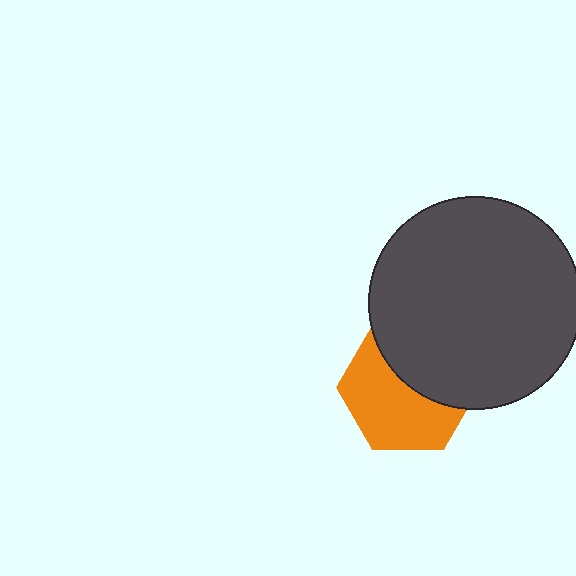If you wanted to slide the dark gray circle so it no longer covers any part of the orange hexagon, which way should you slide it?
Slide it up — that is the most direct way to separate the two shapes.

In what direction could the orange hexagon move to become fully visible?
The orange hexagon could move down. That would shift it out from behind the dark gray circle entirely.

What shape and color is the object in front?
The object in front is a dark gray circle.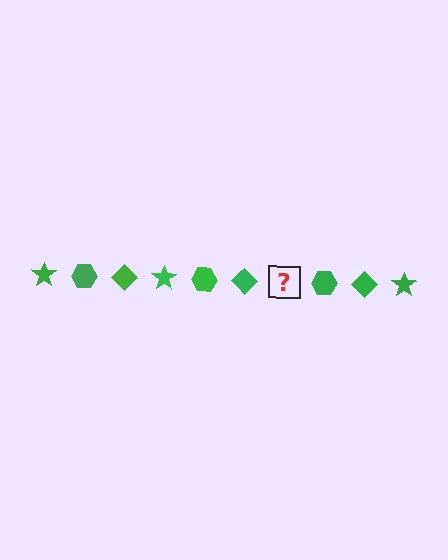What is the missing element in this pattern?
The missing element is a green star.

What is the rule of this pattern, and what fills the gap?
The rule is that the pattern cycles through star, hexagon, diamond shapes in green. The gap should be filled with a green star.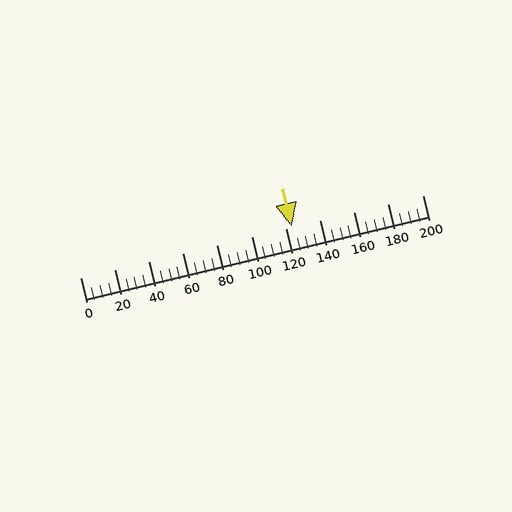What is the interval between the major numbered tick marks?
The major tick marks are spaced 20 units apart.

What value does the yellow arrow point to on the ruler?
The yellow arrow points to approximately 123.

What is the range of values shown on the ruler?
The ruler shows values from 0 to 200.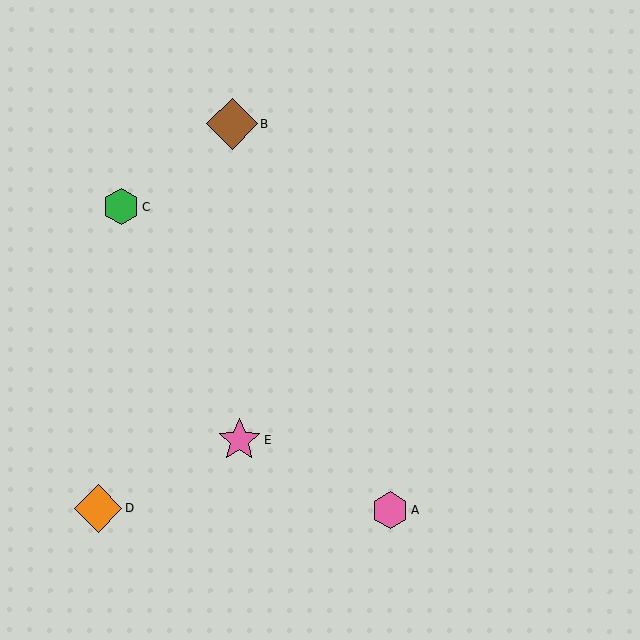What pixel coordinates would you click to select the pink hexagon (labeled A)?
Click at (390, 510) to select the pink hexagon A.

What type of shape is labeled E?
Shape E is a pink star.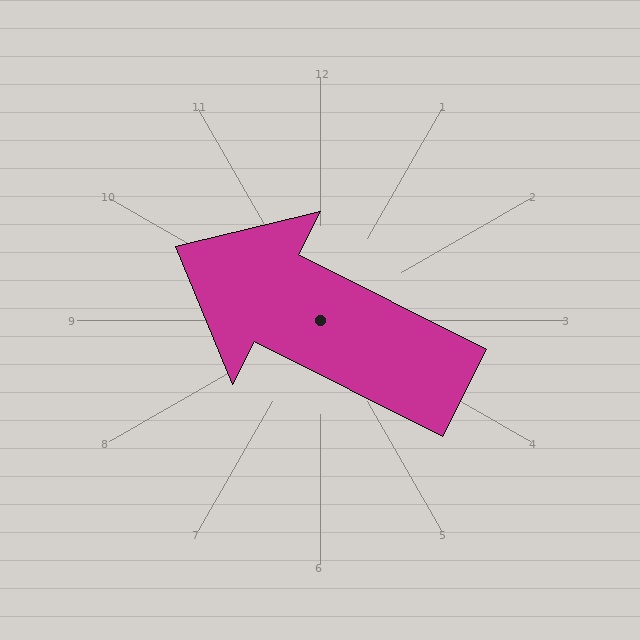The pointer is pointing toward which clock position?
Roughly 10 o'clock.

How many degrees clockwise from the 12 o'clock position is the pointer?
Approximately 297 degrees.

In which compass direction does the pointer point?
Northwest.